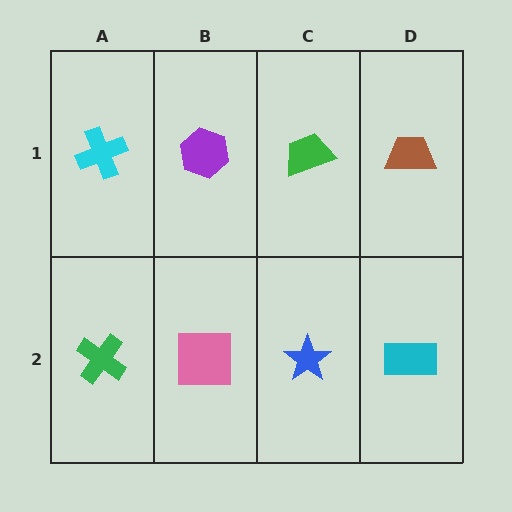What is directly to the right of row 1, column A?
A purple hexagon.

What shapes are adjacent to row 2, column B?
A purple hexagon (row 1, column B), a green cross (row 2, column A), a blue star (row 2, column C).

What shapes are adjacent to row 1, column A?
A green cross (row 2, column A), a purple hexagon (row 1, column B).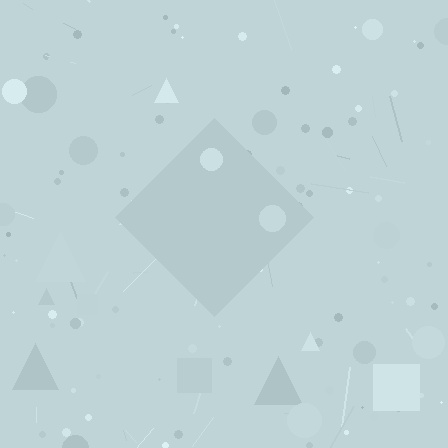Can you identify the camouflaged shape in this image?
The camouflaged shape is a diamond.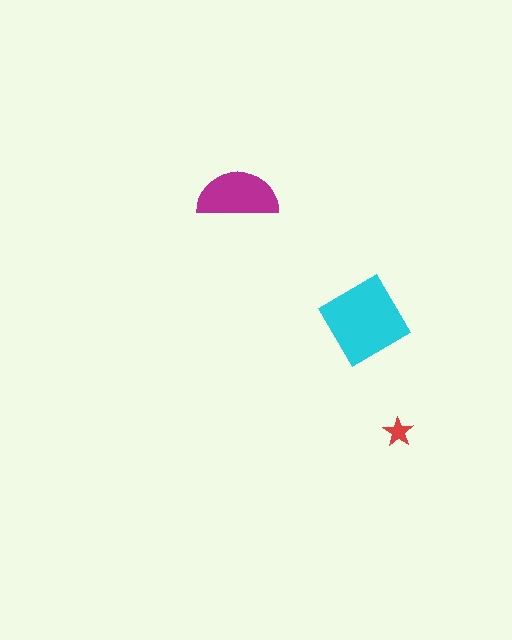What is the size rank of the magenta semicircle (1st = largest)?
2nd.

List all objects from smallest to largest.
The red star, the magenta semicircle, the cyan square.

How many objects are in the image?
There are 3 objects in the image.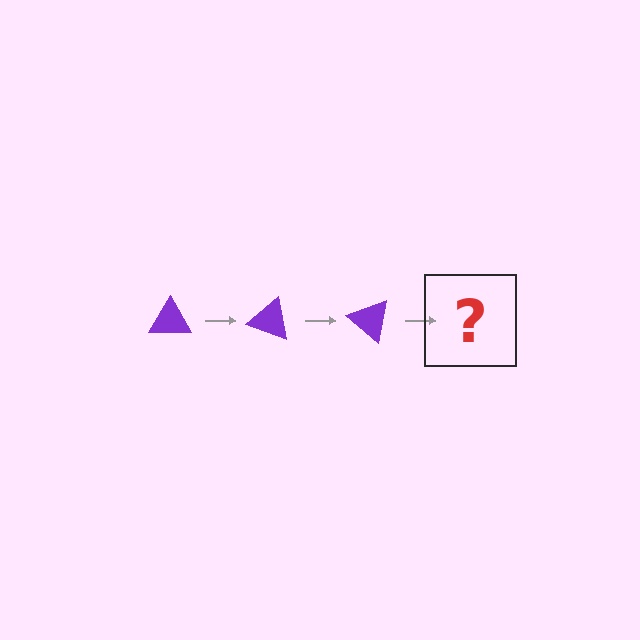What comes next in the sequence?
The next element should be a purple triangle rotated 60 degrees.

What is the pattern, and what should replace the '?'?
The pattern is that the triangle rotates 20 degrees each step. The '?' should be a purple triangle rotated 60 degrees.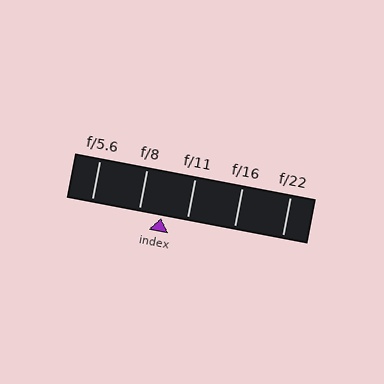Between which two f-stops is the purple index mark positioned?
The index mark is between f/8 and f/11.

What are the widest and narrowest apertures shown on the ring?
The widest aperture shown is f/5.6 and the narrowest is f/22.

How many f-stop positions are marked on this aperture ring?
There are 5 f-stop positions marked.